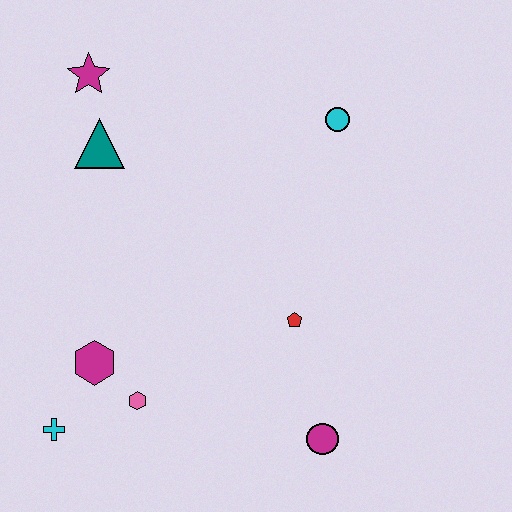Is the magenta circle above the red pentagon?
No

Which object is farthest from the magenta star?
The magenta circle is farthest from the magenta star.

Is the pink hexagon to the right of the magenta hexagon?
Yes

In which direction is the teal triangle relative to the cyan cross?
The teal triangle is above the cyan cross.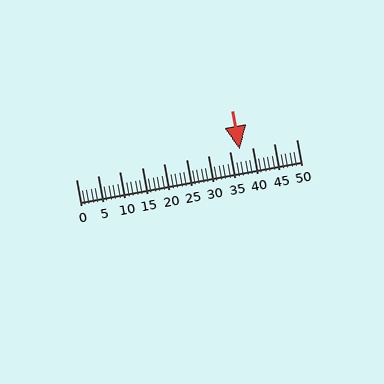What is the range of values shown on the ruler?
The ruler shows values from 0 to 50.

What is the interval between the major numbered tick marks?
The major tick marks are spaced 5 units apart.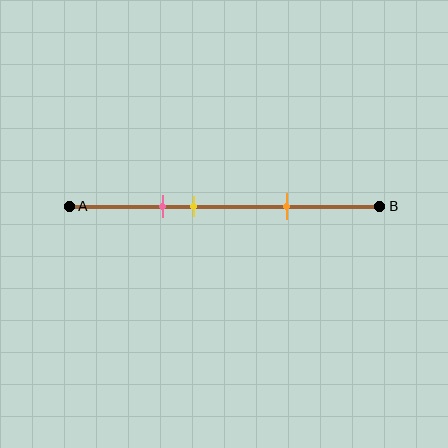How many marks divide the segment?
There are 3 marks dividing the segment.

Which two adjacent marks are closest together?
The pink and yellow marks are the closest adjacent pair.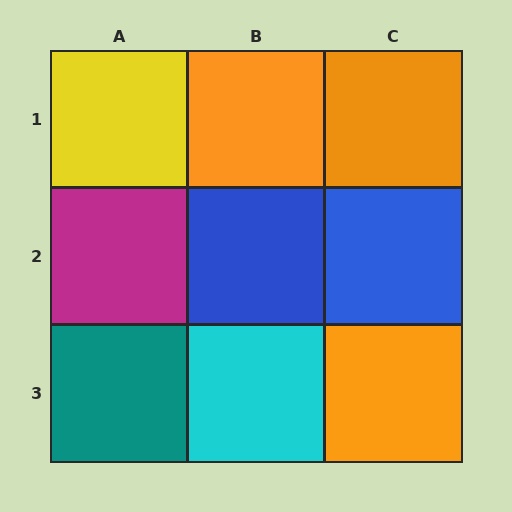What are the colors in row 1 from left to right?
Yellow, orange, orange.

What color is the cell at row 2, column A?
Magenta.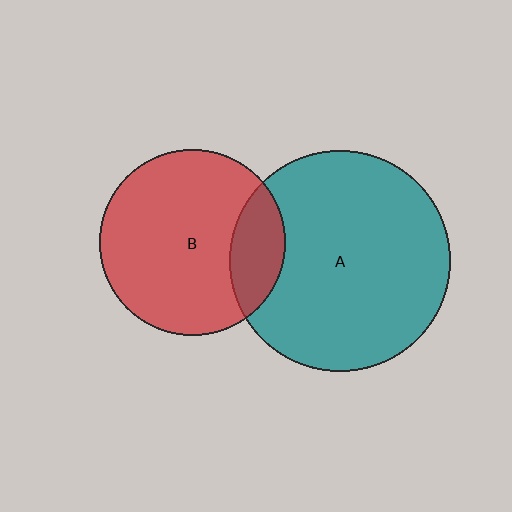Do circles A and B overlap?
Yes.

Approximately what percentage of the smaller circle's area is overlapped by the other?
Approximately 20%.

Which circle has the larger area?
Circle A (teal).